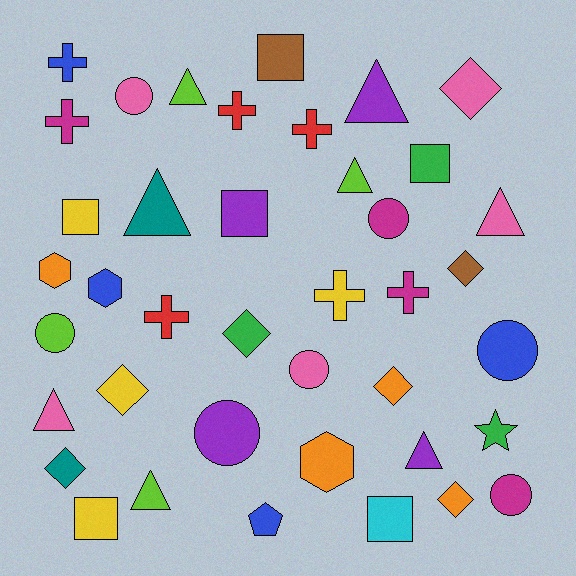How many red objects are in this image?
There are 3 red objects.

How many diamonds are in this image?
There are 7 diamonds.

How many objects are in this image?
There are 40 objects.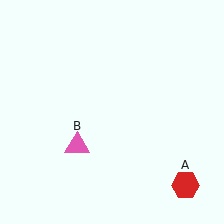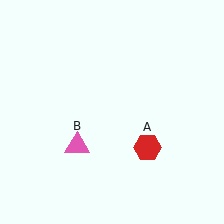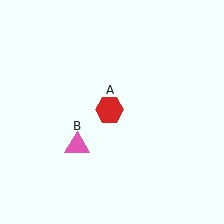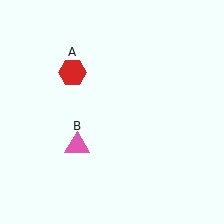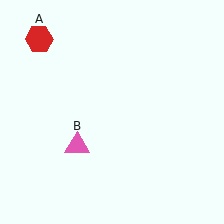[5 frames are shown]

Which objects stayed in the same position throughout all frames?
Pink triangle (object B) remained stationary.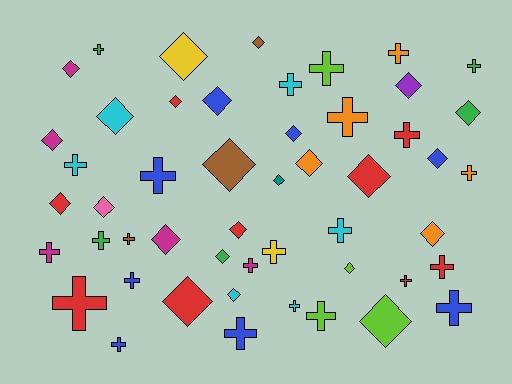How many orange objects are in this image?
There are 5 orange objects.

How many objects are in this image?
There are 50 objects.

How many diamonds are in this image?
There are 25 diamonds.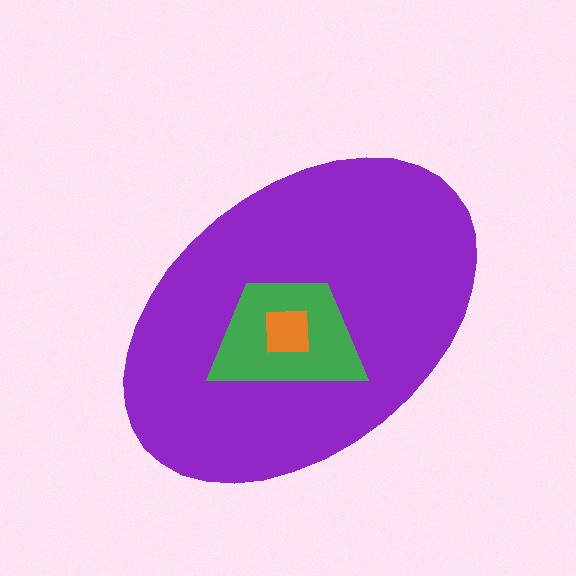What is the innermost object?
The orange square.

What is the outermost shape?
The purple ellipse.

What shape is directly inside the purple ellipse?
The green trapezoid.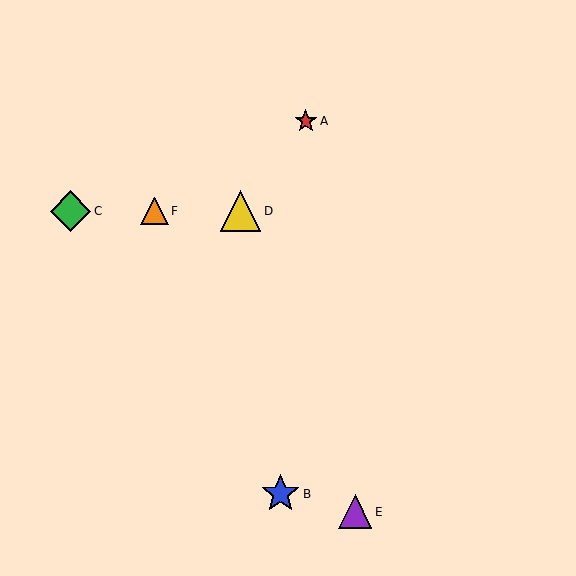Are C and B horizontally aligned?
No, C is at y≈211 and B is at y≈494.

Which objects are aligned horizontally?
Objects C, D, F are aligned horizontally.